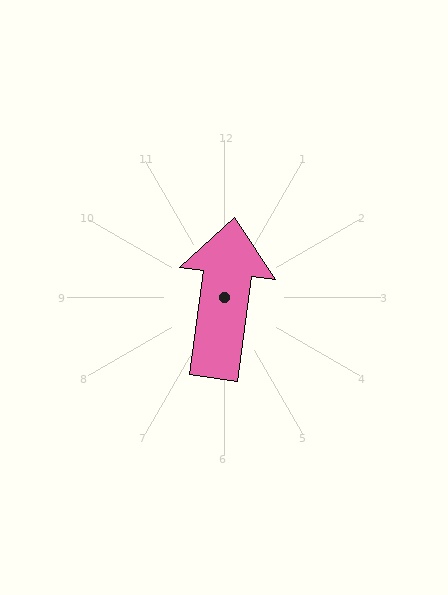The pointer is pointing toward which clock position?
Roughly 12 o'clock.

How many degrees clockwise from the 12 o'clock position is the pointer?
Approximately 8 degrees.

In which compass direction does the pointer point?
North.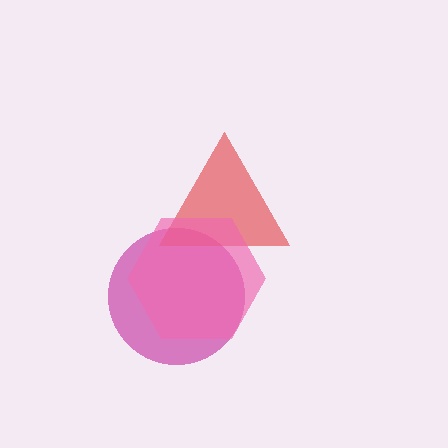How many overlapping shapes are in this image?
There are 3 overlapping shapes in the image.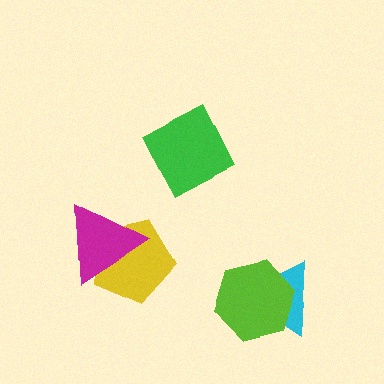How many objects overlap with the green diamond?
0 objects overlap with the green diamond.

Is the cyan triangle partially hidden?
Yes, it is partially covered by another shape.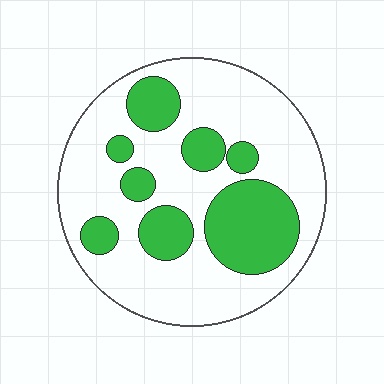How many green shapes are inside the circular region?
8.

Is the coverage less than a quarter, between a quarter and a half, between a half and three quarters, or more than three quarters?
Between a quarter and a half.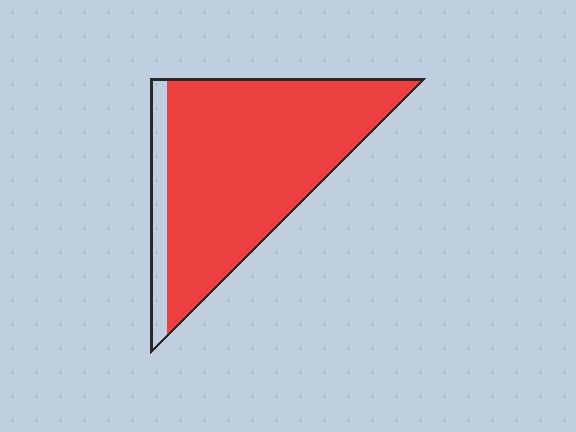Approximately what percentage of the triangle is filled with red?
Approximately 90%.